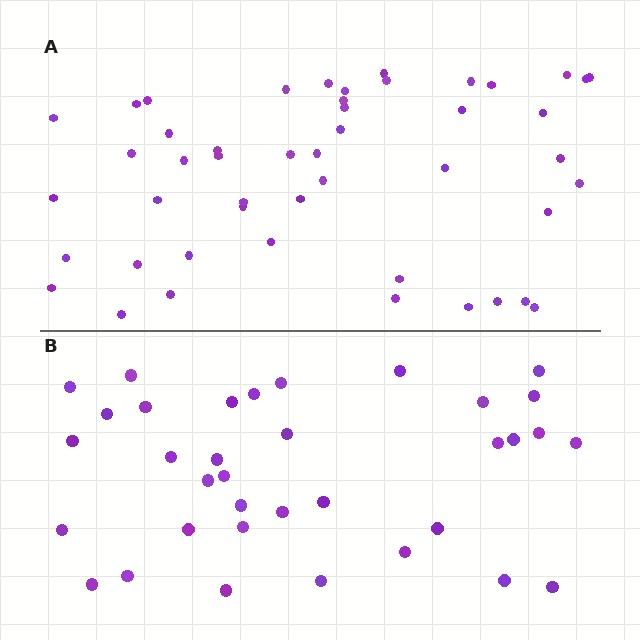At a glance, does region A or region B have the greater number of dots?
Region A (the top region) has more dots.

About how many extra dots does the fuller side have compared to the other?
Region A has approximately 15 more dots than region B.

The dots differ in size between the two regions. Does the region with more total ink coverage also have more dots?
No. Region B has more total ink coverage because its dots are larger, but region A actually contains more individual dots. Total area can be misleading — the number of items is what matters here.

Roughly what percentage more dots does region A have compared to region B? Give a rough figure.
About 35% more.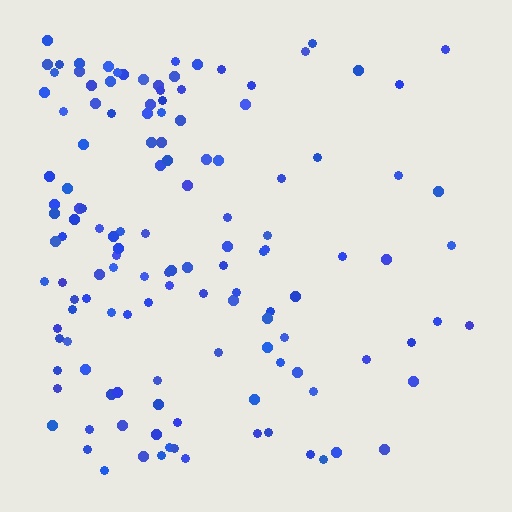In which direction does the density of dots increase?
From right to left, with the left side densest.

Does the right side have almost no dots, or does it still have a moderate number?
Still a moderate number, just noticeably fewer than the left.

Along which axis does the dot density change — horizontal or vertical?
Horizontal.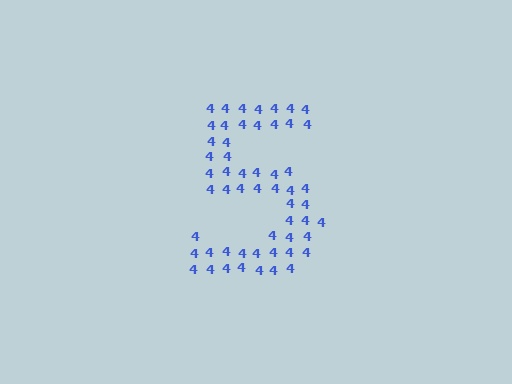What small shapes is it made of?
It is made of small digit 4's.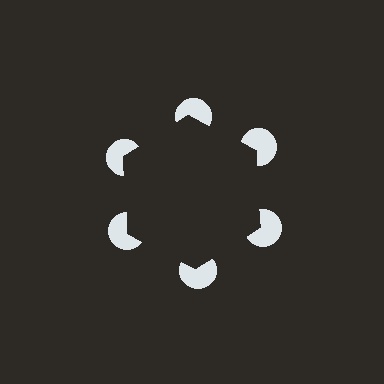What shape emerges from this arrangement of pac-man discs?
An illusory hexagon — its edges are inferred from the aligned wedge cuts in the pac-man discs, not physically drawn.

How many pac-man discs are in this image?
There are 6 — one at each vertex of the illusory hexagon.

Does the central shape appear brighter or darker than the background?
It typically appears slightly darker than the background, even though no actual brightness change is drawn.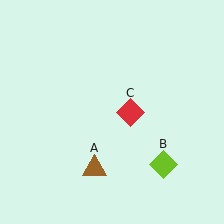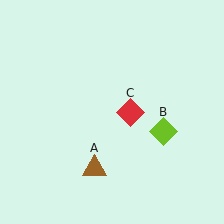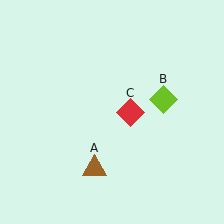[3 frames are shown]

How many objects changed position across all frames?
1 object changed position: lime diamond (object B).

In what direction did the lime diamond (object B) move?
The lime diamond (object B) moved up.